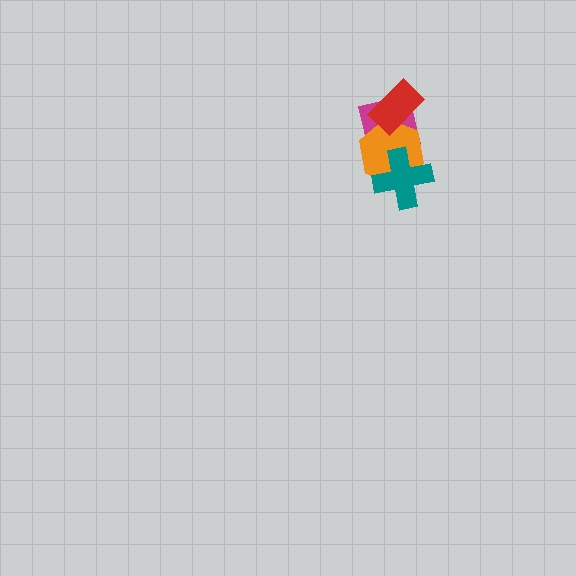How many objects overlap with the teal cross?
2 objects overlap with the teal cross.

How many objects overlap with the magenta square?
3 objects overlap with the magenta square.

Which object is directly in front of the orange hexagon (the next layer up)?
The teal cross is directly in front of the orange hexagon.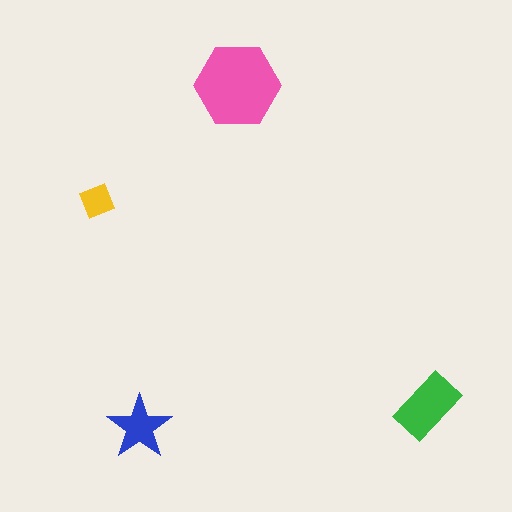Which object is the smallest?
The yellow diamond.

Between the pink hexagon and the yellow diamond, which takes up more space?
The pink hexagon.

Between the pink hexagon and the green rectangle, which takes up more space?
The pink hexagon.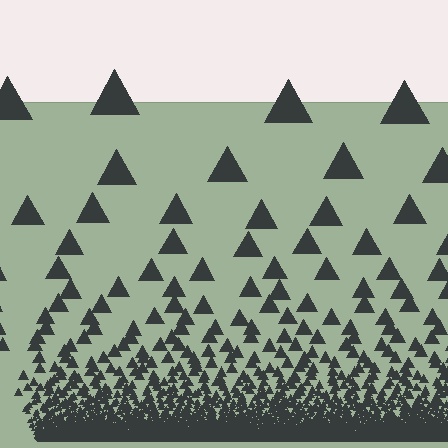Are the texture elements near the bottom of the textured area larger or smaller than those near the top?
Smaller. The gradient is inverted — elements near the bottom are smaller and denser.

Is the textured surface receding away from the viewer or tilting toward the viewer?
The surface appears to tilt toward the viewer. Texture elements get larger and sparser toward the top.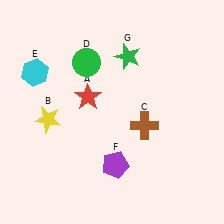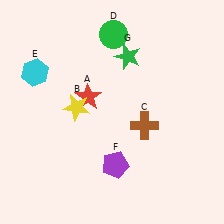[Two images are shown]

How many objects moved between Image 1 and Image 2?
2 objects moved between the two images.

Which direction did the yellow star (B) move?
The yellow star (B) moved right.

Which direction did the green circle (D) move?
The green circle (D) moved up.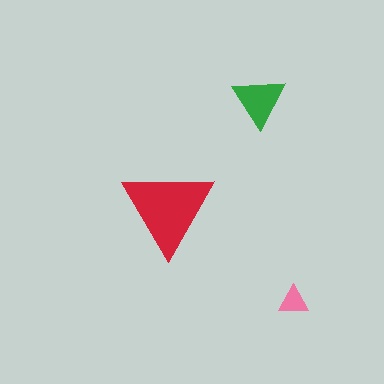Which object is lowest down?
The pink triangle is bottommost.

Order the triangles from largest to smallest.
the red one, the green one, the pink one.